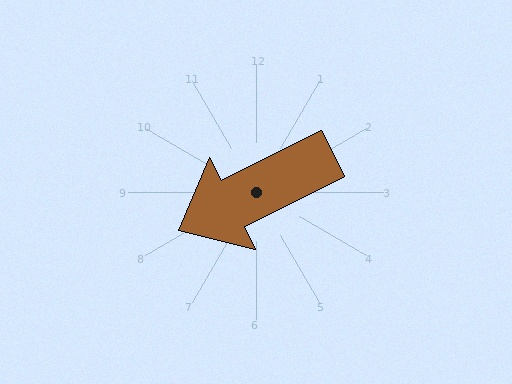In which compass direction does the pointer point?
Southwest.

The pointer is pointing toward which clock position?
Roughly 8 o'clock.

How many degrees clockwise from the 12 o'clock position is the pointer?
Approximately 244 degrees.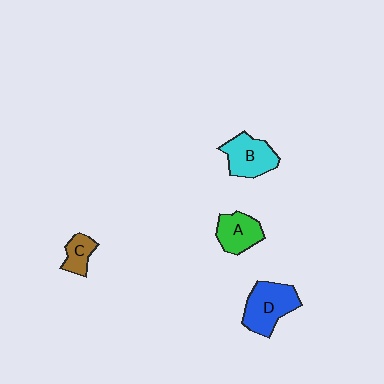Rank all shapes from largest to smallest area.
From largest to smallest: D (blue), B (cyan), A (green), C (brown).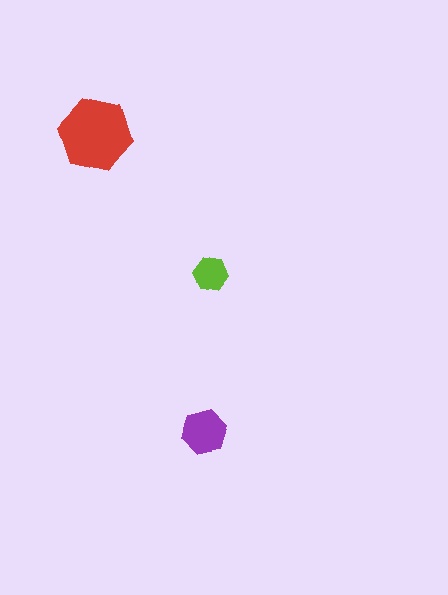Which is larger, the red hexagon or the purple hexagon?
The red one.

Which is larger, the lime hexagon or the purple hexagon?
The purple one.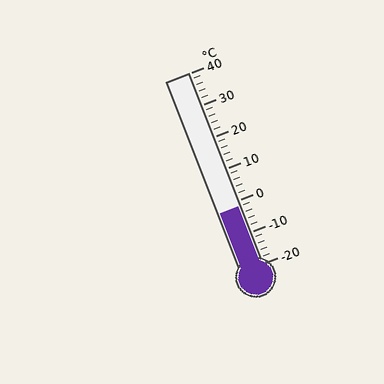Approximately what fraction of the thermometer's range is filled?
The thermometer is filled to approximately 30% of its range.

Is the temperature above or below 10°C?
The temperature is below 10°C.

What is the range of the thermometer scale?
The thermometer scale ranges from -20°C to 40°C.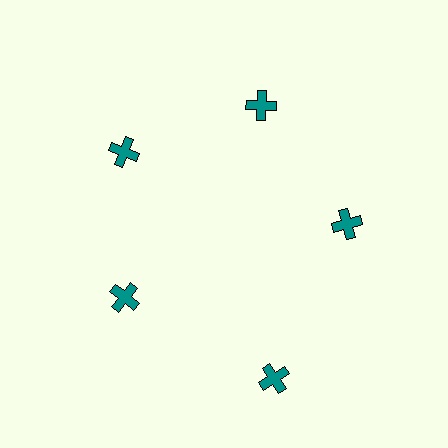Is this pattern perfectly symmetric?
No. The 5 teal crosses are arranged in a ring, but one element near the 5 o'clock position is pushed outward from the center, breaking the 5-fold rotational symmetry.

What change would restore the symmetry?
The symmetry would be restored by moving it inward, back onto the ring so that all 5 crosses sit at equal angles and equal distance from the center.